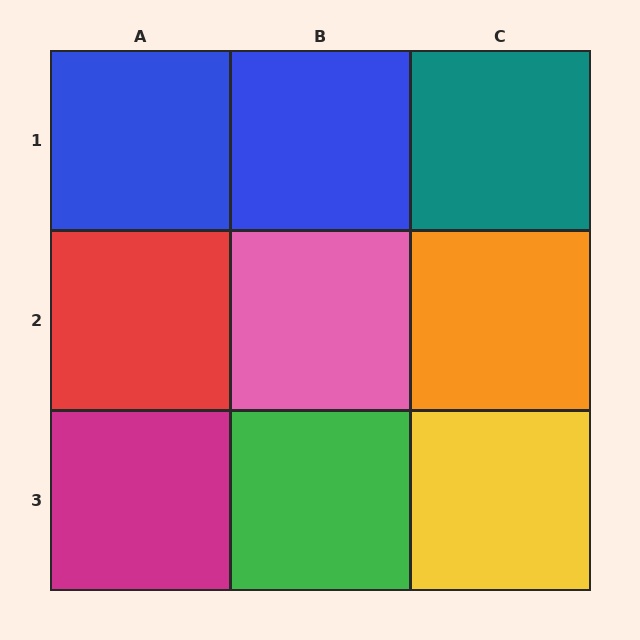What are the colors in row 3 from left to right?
Magenta, green, yellow.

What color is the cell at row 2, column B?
Pink.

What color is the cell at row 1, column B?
Blue.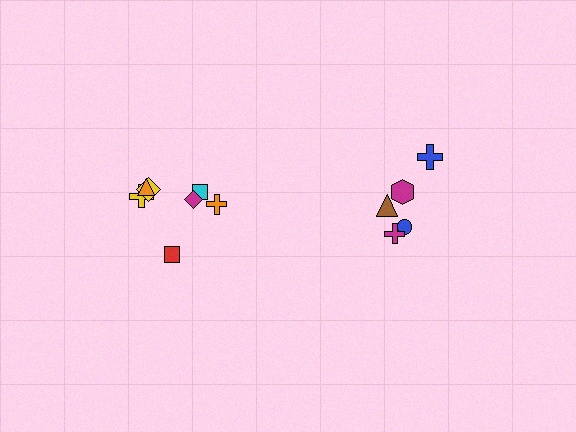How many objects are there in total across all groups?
There are 12 objects.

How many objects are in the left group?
There are 7 objects.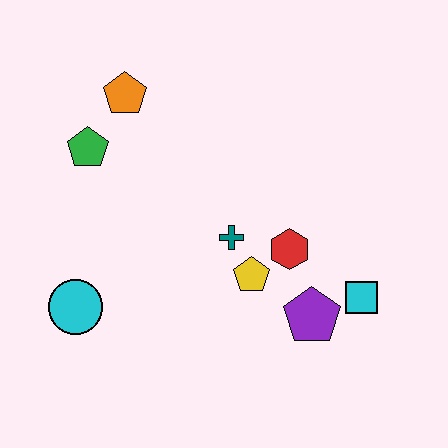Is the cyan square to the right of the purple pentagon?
Yes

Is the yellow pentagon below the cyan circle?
No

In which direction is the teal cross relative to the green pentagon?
The teal cross is to the right of the green pentagon.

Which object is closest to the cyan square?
The purple pentagon is closest to the cyan square.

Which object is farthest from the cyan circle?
The cyan square is farthest from the cyan circle.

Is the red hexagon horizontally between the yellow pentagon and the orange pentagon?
No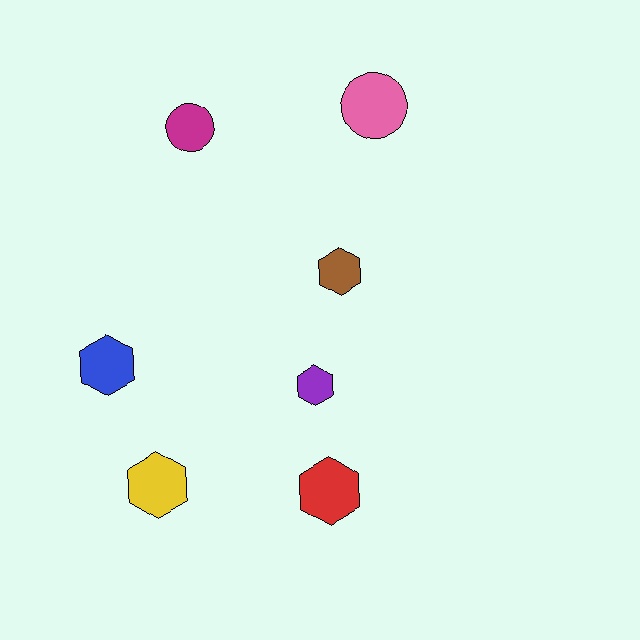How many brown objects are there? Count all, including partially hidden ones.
There is 1 brown object.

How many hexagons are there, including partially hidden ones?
There are 5 hexagons.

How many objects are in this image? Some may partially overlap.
There are 7 objects.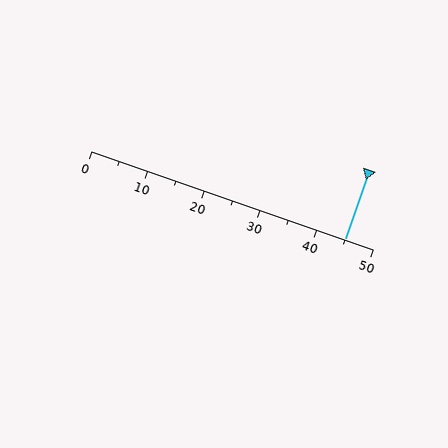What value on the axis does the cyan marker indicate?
The marker indicates approximately 45.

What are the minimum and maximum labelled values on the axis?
The axis runs from 0 to 50.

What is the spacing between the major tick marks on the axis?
The major ticks are spaced 10 apart.